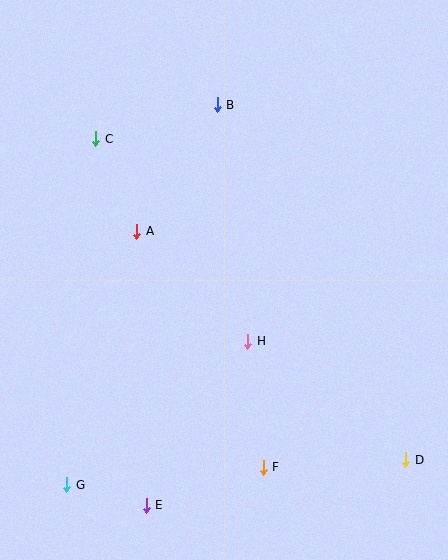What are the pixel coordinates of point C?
Point C is at (96, 139).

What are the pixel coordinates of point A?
Point A is at (137, 231).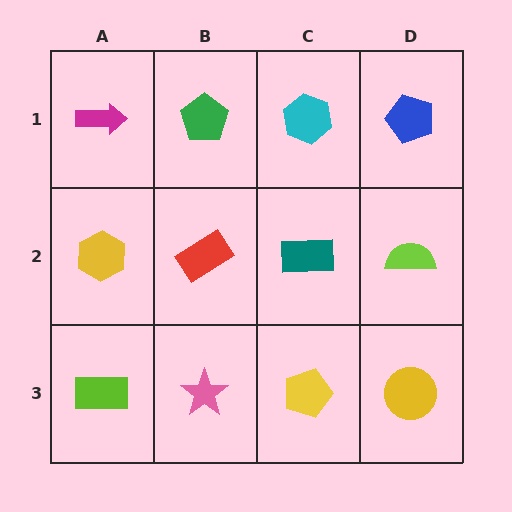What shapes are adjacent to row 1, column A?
A yellow hexagon (row 2, column A), a green pentagon (row 1, column B).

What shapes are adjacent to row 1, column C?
A teal rectangle (row 2, column C), a green pentagon (row 1, column B), a blue pentagon (row 1, column D).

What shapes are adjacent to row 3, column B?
A red rectangle (row 2, column B), a lime rectangle (row 3, column A), a yellow pentagon (row 3, column C).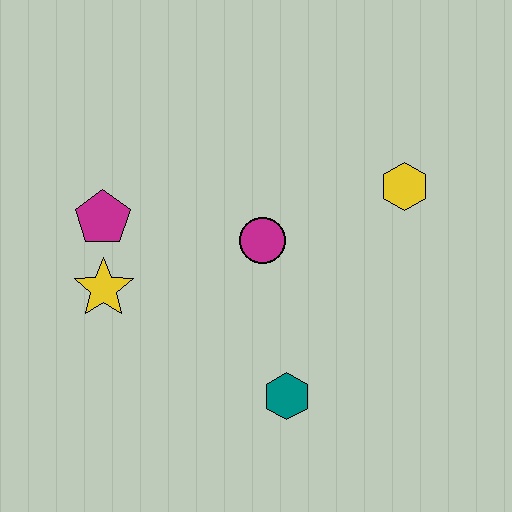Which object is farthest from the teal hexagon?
The magenta pentagon is farthest from the teal hexagon.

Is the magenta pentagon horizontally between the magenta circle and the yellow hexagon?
No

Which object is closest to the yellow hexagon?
The magenta circle is closest to the yellow hexagon.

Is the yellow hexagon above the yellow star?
Yes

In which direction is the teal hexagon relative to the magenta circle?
The teal hexagon is below the magenta circle.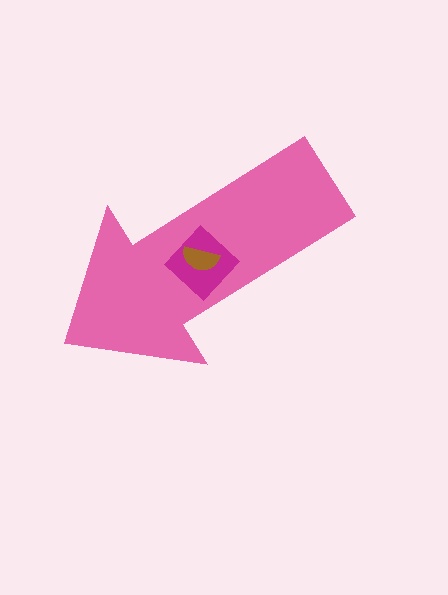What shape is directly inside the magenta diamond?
The brown semicircle.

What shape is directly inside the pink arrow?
The magenta diamond.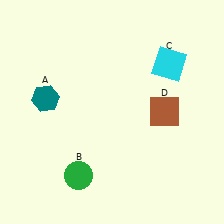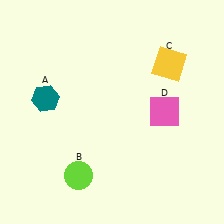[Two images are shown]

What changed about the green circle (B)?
In Image 1, B is green. In Image 2, it changed to lime.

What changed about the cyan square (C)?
In Image 1, C is cyan. In Image 2, it changed to yellow.